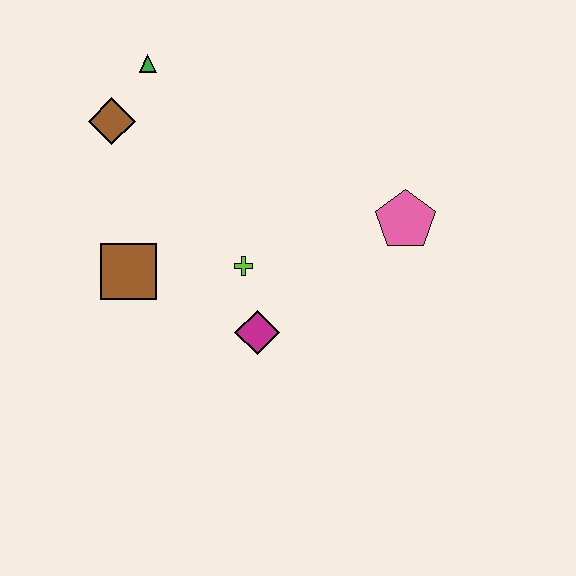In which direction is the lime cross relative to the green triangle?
The lime cross is below the green triangle.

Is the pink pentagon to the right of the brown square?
Yes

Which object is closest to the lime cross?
The magenta diamond is closest to the lime cross.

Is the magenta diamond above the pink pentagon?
No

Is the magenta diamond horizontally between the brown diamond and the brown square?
No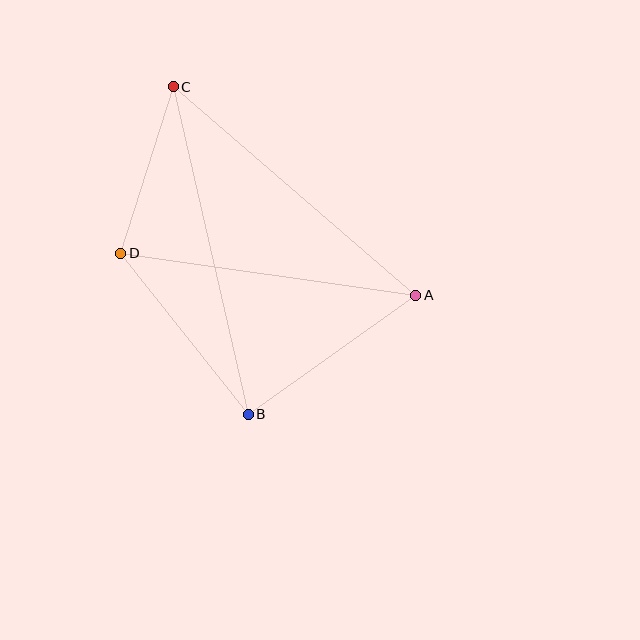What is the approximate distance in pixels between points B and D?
The distance between B and D is approximately 205 pixels.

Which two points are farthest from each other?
Points B and C are farthest from each other.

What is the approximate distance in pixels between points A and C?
The distance between A and C is approximately 320 pixels.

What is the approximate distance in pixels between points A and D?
The distance between A and D is approximately 298 pixels.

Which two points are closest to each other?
Points C and D are closest to each other.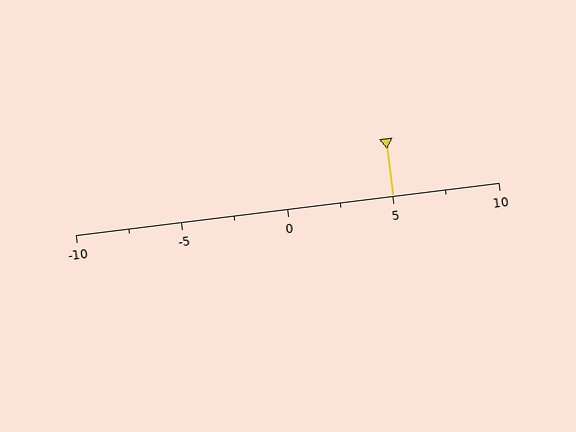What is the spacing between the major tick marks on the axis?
The major ticks are spaced 5 apart.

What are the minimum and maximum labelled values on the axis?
The axis runs from -10 to 10.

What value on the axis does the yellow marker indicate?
The marker indicates approximately 5.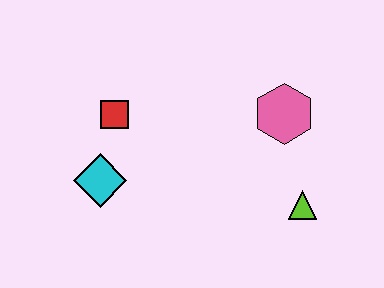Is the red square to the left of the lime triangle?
Yes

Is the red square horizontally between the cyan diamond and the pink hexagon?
Yes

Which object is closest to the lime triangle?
The pink hexagon is closest to the lime triangle.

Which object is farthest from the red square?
The lime triangle is farthest from the red square.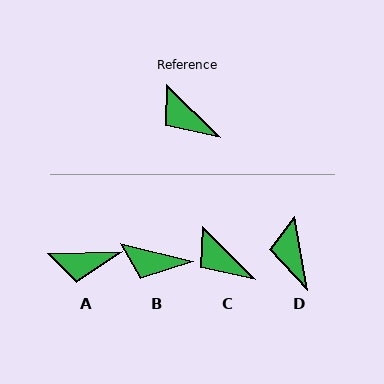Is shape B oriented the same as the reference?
No, it is off by about 31 degrees.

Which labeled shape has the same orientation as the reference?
C.